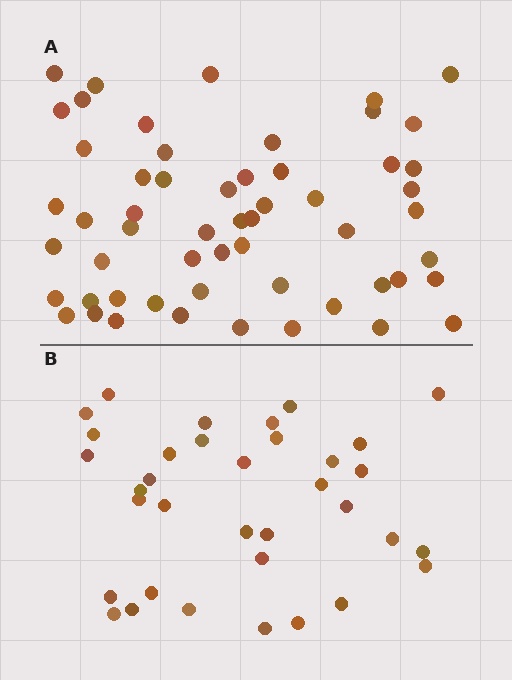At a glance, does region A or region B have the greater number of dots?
Region A (the top region) has more dots.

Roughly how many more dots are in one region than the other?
Region A has approximately 20 more dots than region B.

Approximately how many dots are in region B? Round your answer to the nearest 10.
About 40 dots. (The exact count is 35, which rounds to 40.)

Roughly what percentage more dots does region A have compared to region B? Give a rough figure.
About 60% more.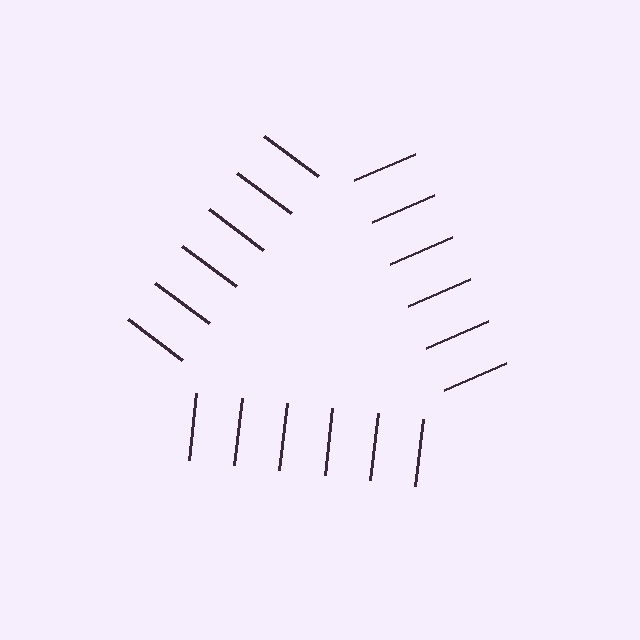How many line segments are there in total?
18 — 6 along each of the 3 edges.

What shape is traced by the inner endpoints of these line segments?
An illusory triangle — the line segments terminate on its edges but no continuous stroke is drawn.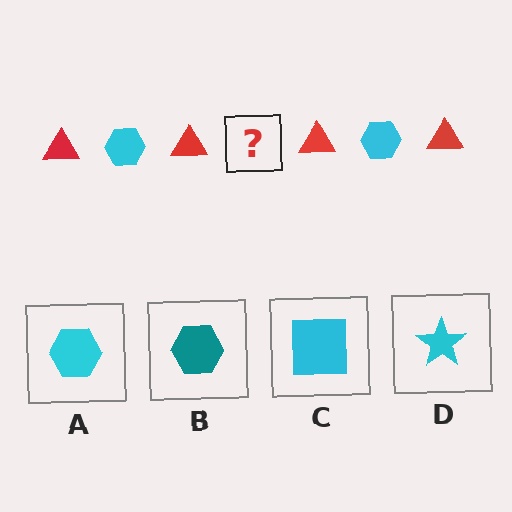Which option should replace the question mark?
Option A.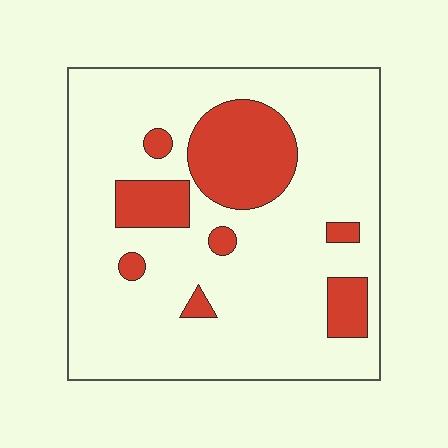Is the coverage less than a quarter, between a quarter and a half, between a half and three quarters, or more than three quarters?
Less than a quarter.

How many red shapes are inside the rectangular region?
8.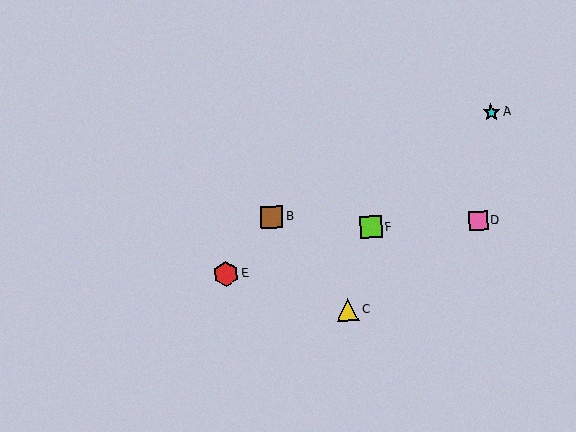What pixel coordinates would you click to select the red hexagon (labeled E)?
Click at (226, 274) to select the red hexagon E.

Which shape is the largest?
The red hexagon (labeled E) is the largest.